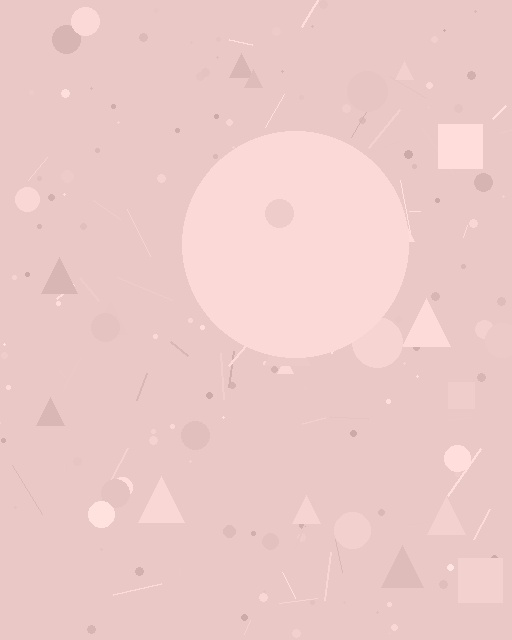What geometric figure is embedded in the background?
A circle is embedded in the background.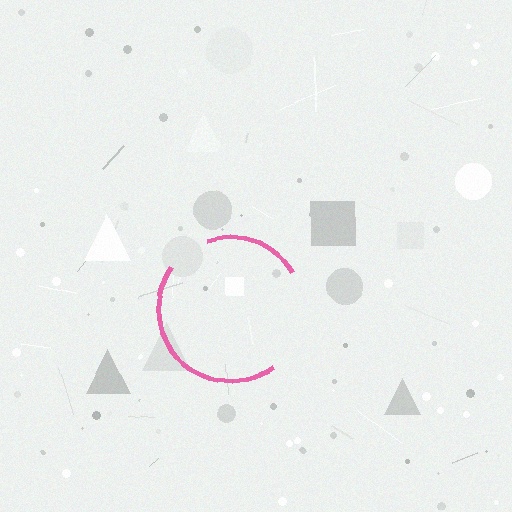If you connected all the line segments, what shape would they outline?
They would outline a circle.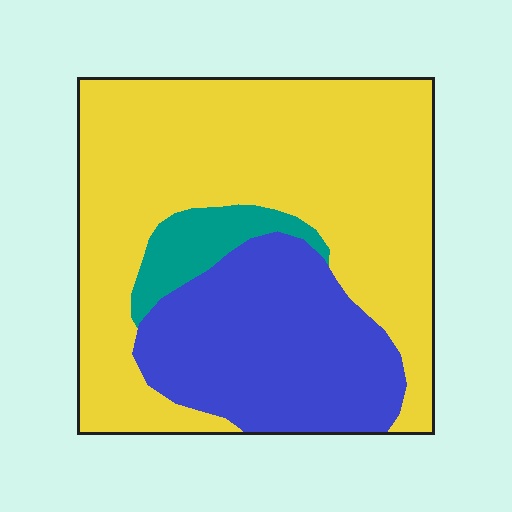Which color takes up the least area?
Teal, at roughly 5%.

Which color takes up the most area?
Yellow, at roughly 65%.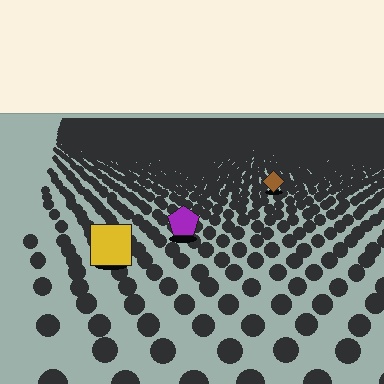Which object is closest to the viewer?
The yellow square is closest. The texture marks near it are larger and more spread out.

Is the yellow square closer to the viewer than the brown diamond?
Yes. The yellow square is closer — you can tell from the texture gradient: the ground texture is coarser near it.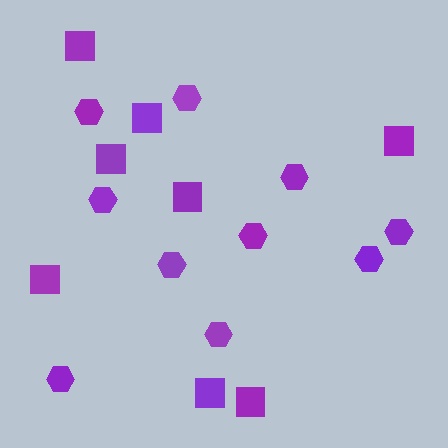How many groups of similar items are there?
There are 2 groups: one group of squares (8) and one group of hexagons (10).